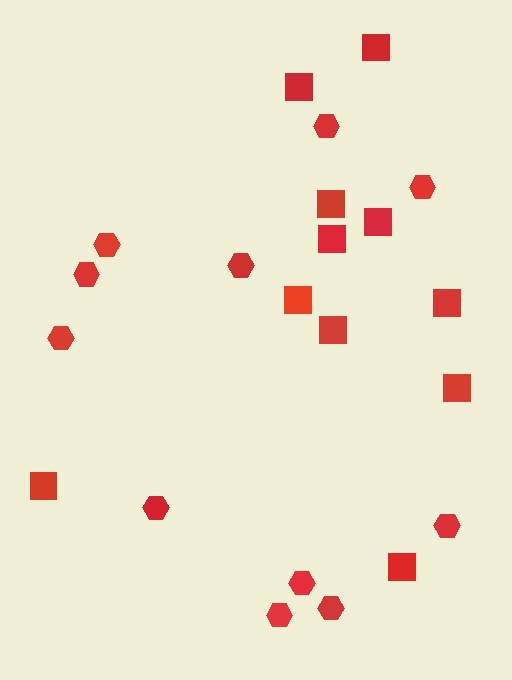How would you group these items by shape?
There are 2 groups: one group of hexagons (11) and one group of squares (11).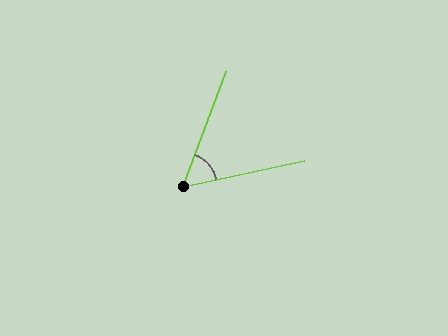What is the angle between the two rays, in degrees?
Approximately 58 degrees.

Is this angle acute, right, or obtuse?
It is acute.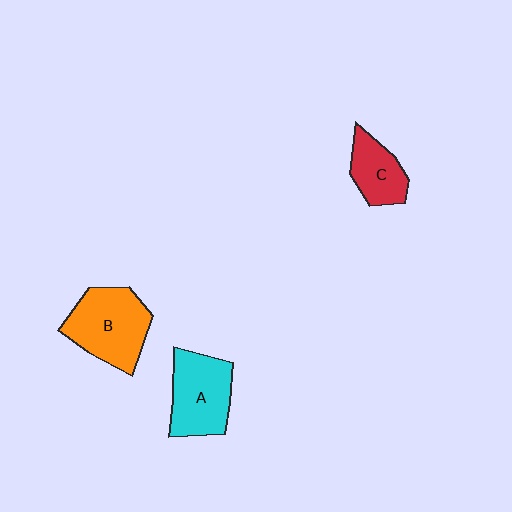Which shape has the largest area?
Shape B (orange).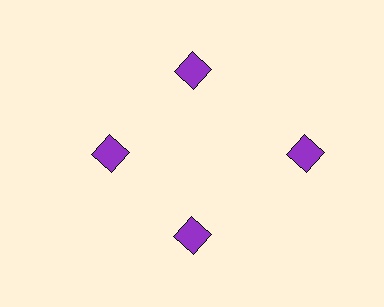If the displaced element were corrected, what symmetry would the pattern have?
It would have 4-fold rotational symmetry — the pattern would map onto itself every 90 degrees.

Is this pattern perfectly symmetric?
No. The 4 purple diamonds are arranged in a ring, but one element near the 3 o'clock position is pushed outward from the center, breaking the 4-fold rotational symmetry.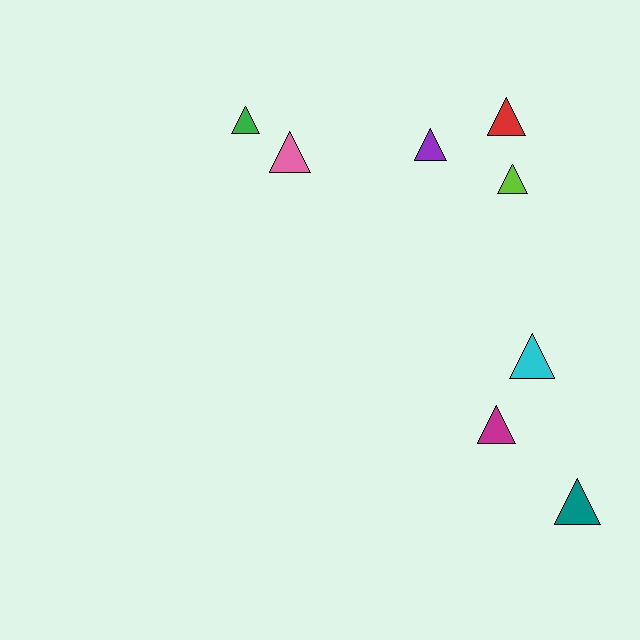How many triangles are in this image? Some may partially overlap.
There are 8 triangles.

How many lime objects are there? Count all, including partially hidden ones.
There is 1 lime object.